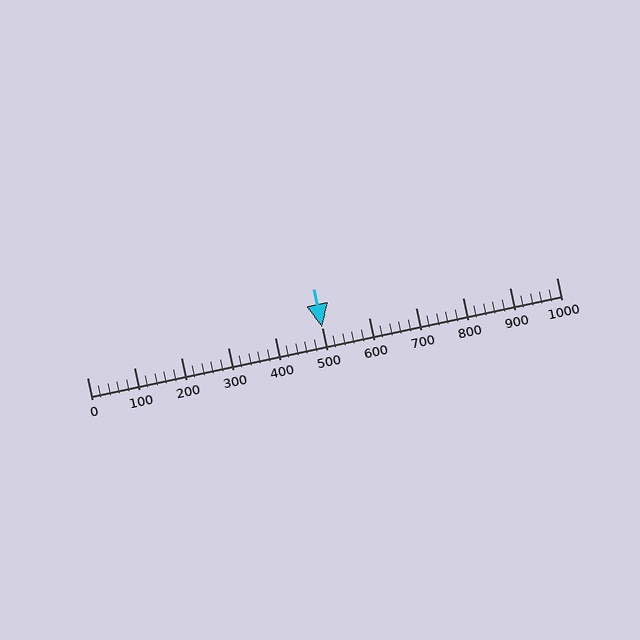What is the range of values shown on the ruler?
The ruler shows values from 0 to 1000.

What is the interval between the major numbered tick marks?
The major tick marks are spaced 100 units apart.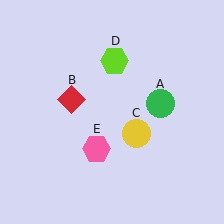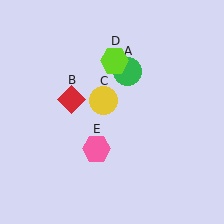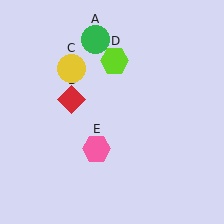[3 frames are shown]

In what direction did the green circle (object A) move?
The green circle (object A) moved up and to the left.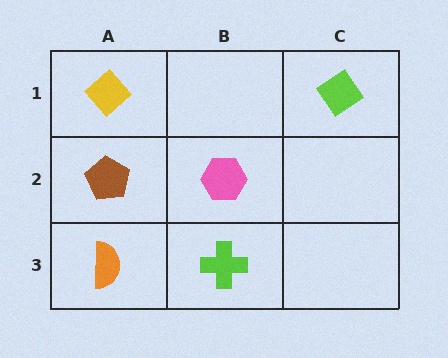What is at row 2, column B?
A pink hexagon.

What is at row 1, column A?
A yellow diamond.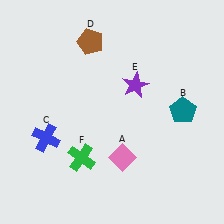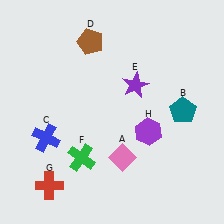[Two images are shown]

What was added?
A red cross (G), a purple hexagon (H) were added in Image 2.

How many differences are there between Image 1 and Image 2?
There are 2 differences between the two images.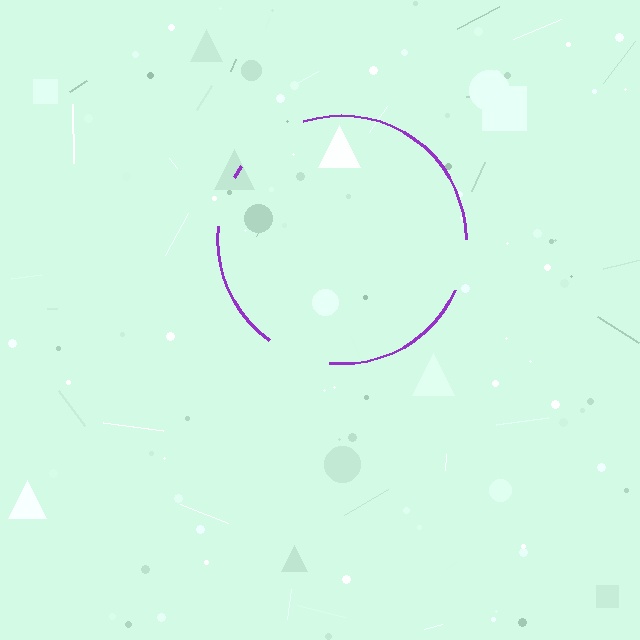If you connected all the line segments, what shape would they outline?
They would outline a circle.